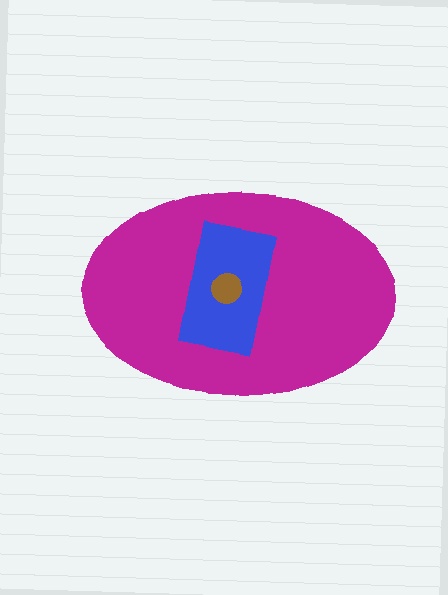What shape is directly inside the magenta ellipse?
The blue rectangle.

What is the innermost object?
The brown circle.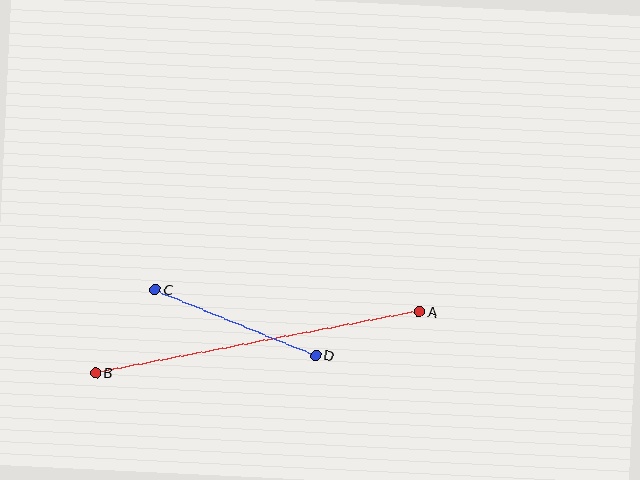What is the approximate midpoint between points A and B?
The midpoint is at approximately (257, 342) pixels.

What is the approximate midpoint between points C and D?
The midpoint is at approximately (235, 322) pixels.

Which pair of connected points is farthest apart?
Points A and B are farthest apart.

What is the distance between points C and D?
The distance is approximately 174 pixels.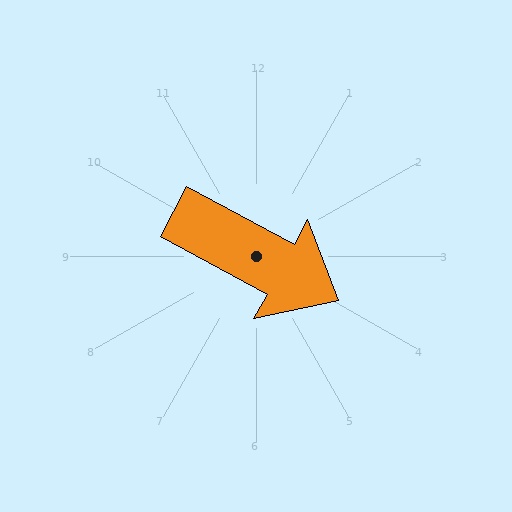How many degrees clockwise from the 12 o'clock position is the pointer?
Approximately 118 degrees.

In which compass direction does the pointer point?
Southeast.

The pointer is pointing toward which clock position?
Roughly 4 o'clock.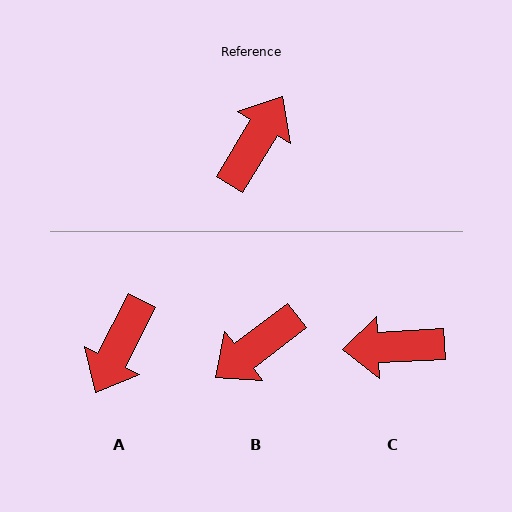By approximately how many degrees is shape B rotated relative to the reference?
Approximately 158 degrees counter-clockwise.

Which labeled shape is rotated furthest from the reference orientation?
A, about 176 degrees away.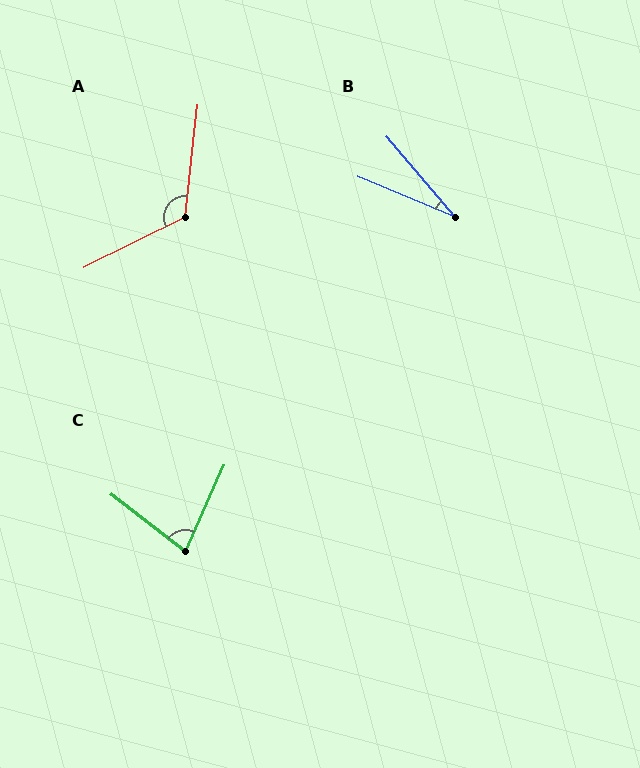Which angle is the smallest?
B, at approximately 27 degrees.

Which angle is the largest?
A, at approximately 123 degrees.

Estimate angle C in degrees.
Approximately 77 degrees.